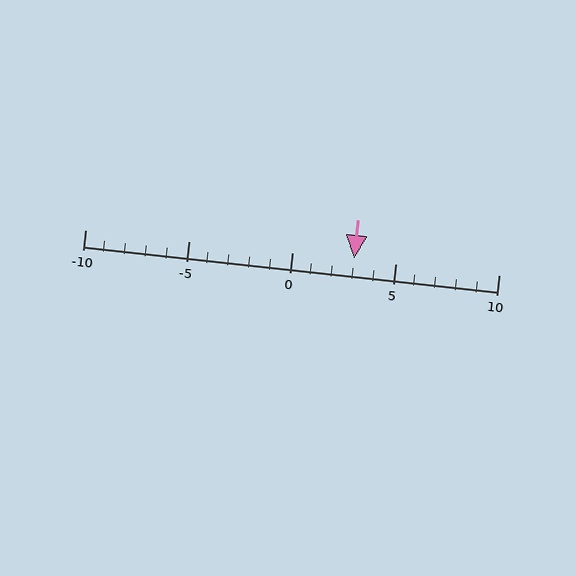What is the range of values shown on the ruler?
The ruler shows values from -10 to 10.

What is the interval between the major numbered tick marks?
The major tick marks are spaced 5 units apart.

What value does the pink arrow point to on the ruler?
The pink arrow points to approximately 3.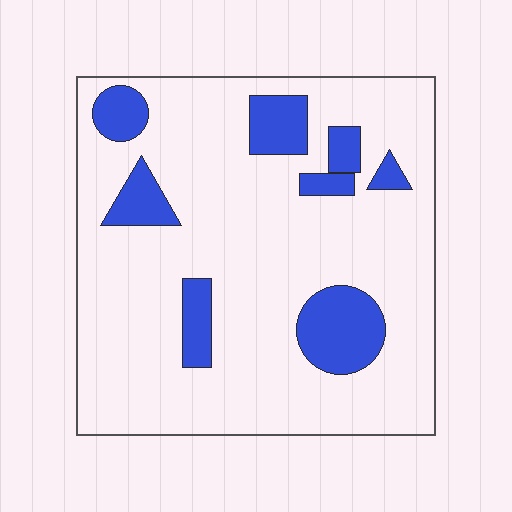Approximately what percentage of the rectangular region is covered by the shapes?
Approximately 15%.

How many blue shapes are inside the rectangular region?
8.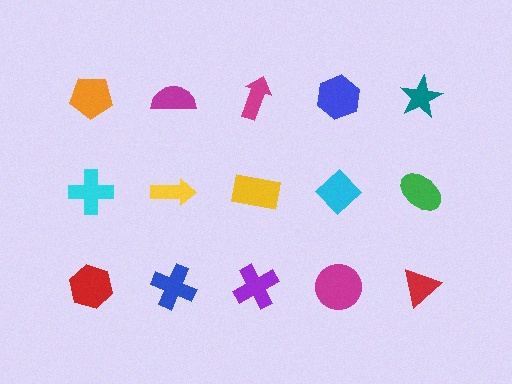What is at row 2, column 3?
A yellow rectangle.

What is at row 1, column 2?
A magenta semicircle.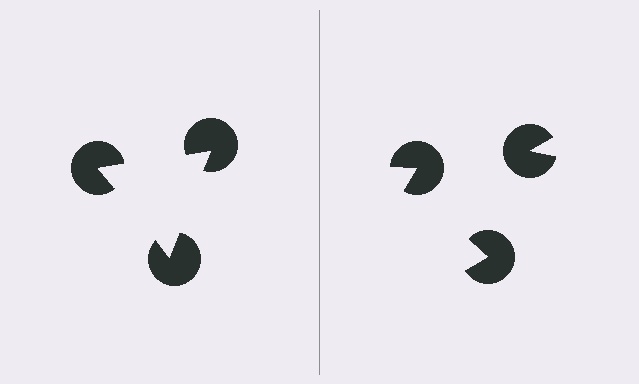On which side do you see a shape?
An illusory triangle appears on the left side. On the right side the wedge cuts are rotated, so no coherent shape forms.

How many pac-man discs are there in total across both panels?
6 — 3 on each side.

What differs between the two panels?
The pac-man discs are positioned identically on both sides; only the wedge orientations differ. On the left they align to a triangle; on the right they are misaligned.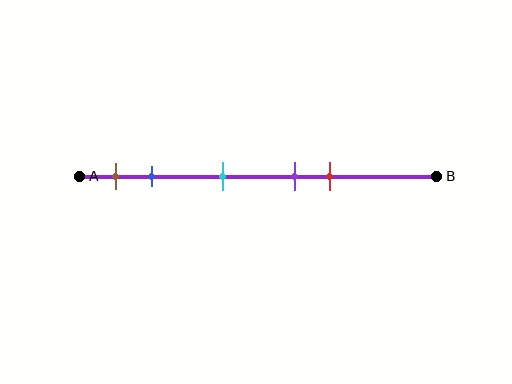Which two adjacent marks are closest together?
The purple and red marks are the closest adjacent pair.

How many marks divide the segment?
There are 5 marks dividing the segment.